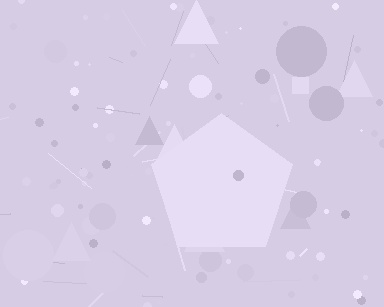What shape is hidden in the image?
A pentagon is hidden in the image.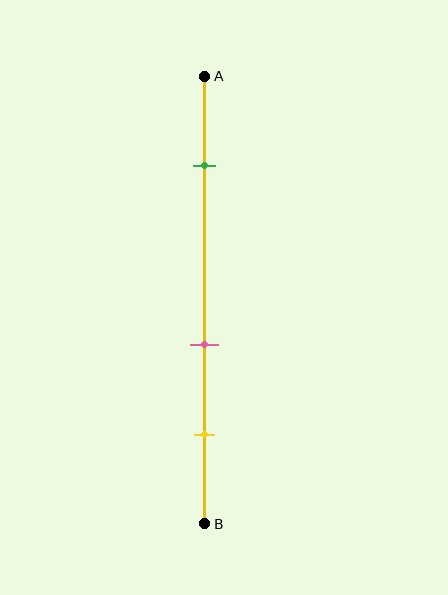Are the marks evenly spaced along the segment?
No, the marks are not evenly spaced.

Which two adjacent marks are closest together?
The pink and yellow marks are the closest adjacent pair.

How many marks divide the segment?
There are 3 marks dividing the segment.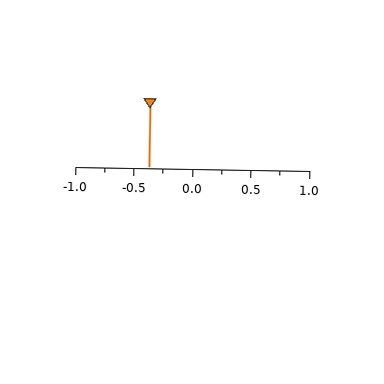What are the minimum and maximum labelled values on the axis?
The axis runs from -1.0 to 1.0.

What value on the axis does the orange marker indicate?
The marker indicates approximately -0.38.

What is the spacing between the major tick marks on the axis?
The major ticks are spaced 0.5 apart.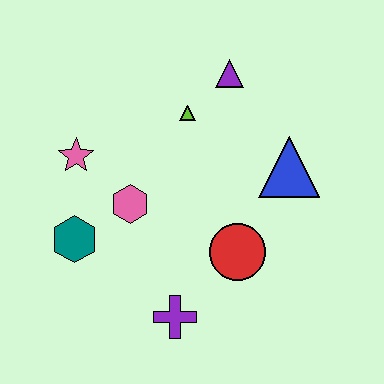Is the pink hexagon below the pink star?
Yes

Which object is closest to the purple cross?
The red circle is closest to the purple cross.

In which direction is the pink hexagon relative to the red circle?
The pink hexagon is to the left of the red circle.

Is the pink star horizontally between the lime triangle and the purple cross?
No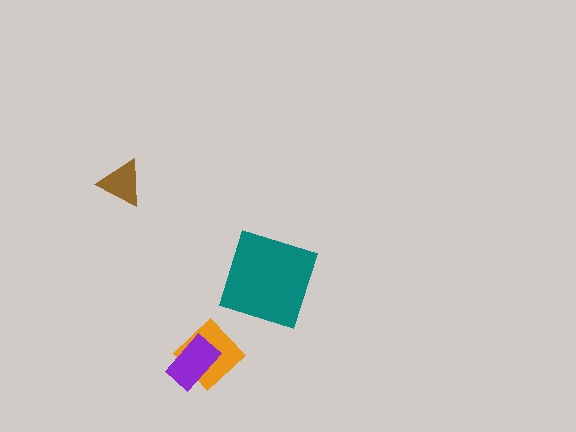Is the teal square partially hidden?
No, no other shape covers it.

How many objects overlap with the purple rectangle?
1 object overlaps with the purple rectangle.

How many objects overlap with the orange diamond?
1 object overlaps with the orange diamond.